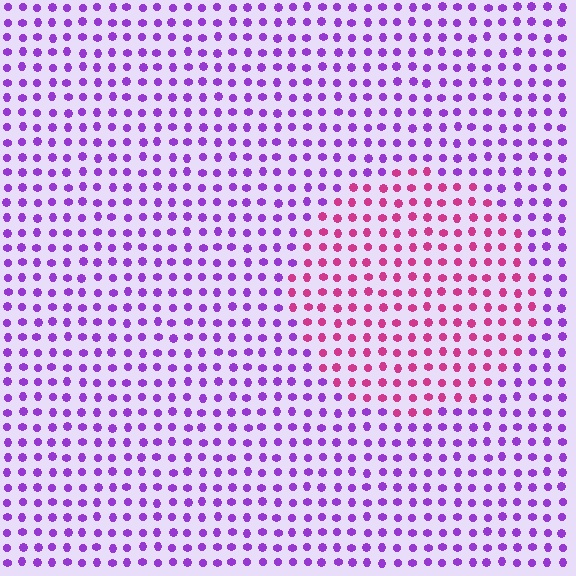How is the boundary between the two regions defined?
The boundary is defined purely by a slight shift in hue (about 49 degrees). Spacing, size, and orientation are identical on both sides.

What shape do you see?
I see a circle.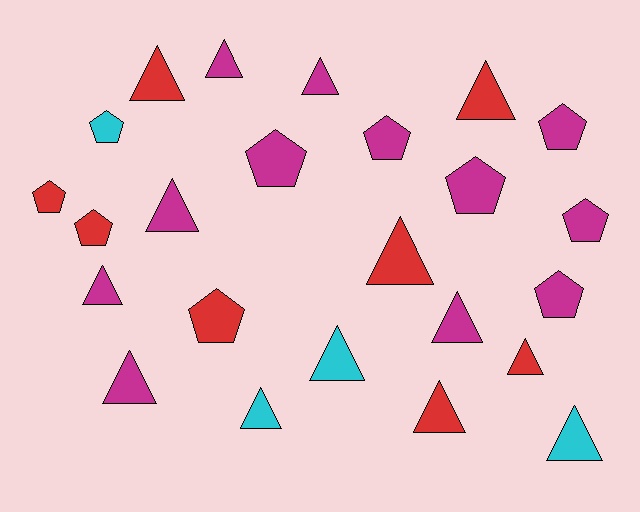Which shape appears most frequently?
Triangle, with 14 objects.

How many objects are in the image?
There are 24 objects.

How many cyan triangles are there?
There are 3 cyan triangles.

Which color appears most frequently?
Magenta, with 12 objects.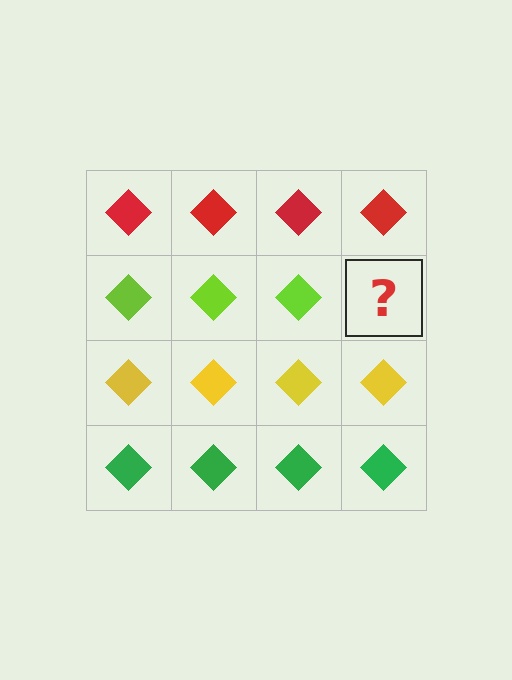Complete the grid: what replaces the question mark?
The question mark should be replaced with a lime diamond.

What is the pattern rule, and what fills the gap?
The rule is that each row has a consistent color. The gap should be filled with a lime diamond.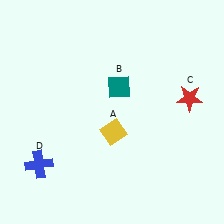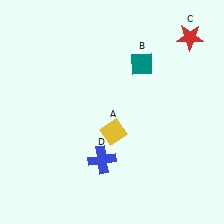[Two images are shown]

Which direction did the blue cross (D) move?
The blue cross (D) moved right.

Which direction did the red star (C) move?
The red star (C) moved up.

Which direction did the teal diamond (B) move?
The teal diamond (B) moved up.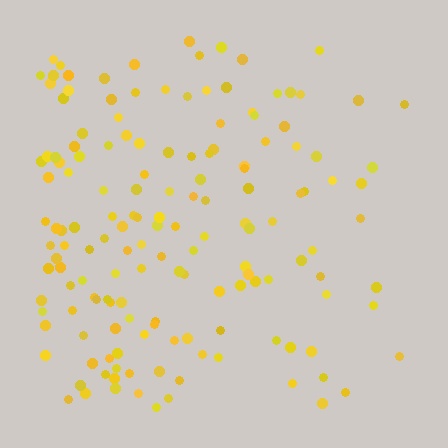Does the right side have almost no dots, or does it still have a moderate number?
Still a moderate number, just noticeably fewer than the left.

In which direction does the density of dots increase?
From right to left, with the left side densest.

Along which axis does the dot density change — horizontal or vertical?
Horizontal.